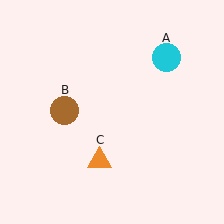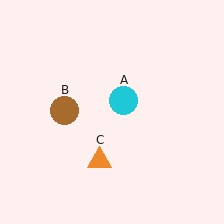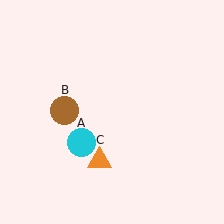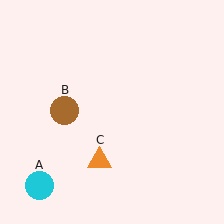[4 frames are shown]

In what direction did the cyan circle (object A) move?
The cyan circle (object A) moved down and to the left.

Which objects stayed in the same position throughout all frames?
Brown circle (object B) and orange triangle (object C) remained stationary.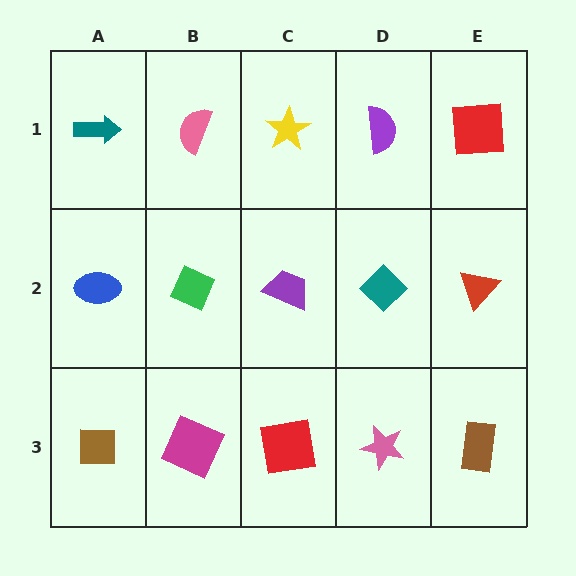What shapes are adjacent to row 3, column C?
A purple trapezoid (row 2, column C), a magenta square (row 3, column B), a pink star (row 3, column D).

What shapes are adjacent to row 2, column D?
A purple semicircle (row 1, column D), a pink star (row 3, column D), a purple trapezoid (row 2, column C), a red triangle (row 2, column E).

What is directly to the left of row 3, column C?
A magenta square.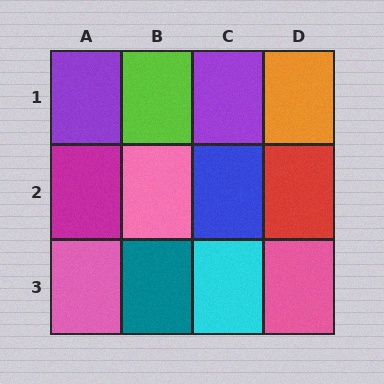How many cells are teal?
1 cell is teal.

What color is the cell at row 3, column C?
Cyan.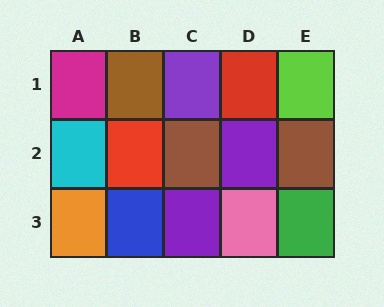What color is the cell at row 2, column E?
Brown.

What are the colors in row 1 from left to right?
Magenta, brown, purple, red, lime.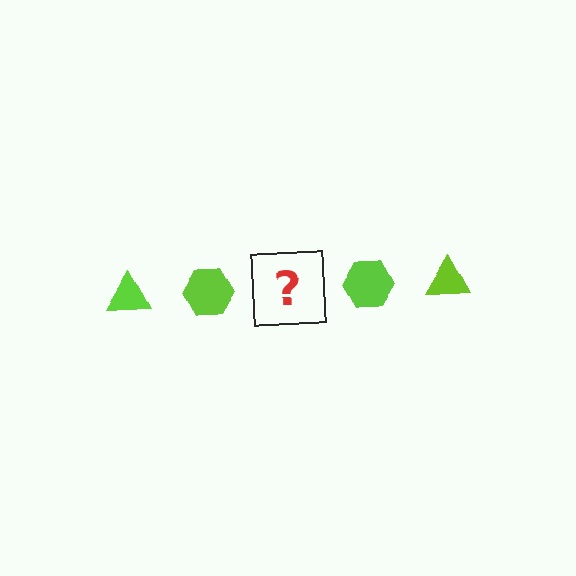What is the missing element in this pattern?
The missing element is a lime triangle.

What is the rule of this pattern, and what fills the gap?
The rule is that the pattern cycles through triangle, hexagon shapes in lime. The gap should be filled with a lime triangle.